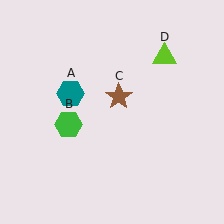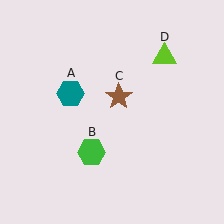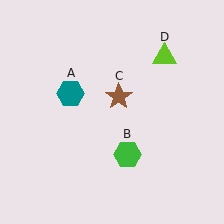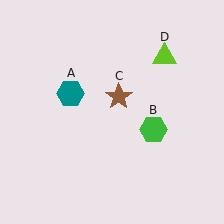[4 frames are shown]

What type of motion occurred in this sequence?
The green hexagon (object B) rotated counterclockwise around the center of the scene.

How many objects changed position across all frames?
1 object changed position: green hexagon (object B).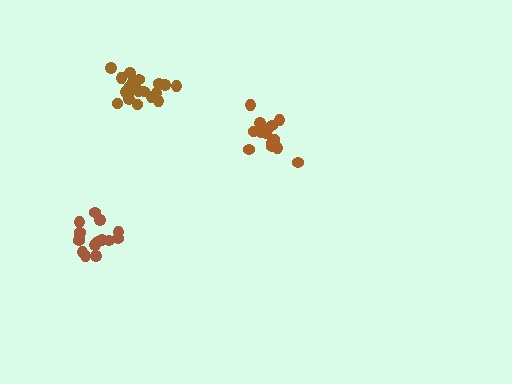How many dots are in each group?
Group 1: 20 dots, Group 2: 15 dots, Group 3: 15 dots (50 total).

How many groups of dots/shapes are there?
There are 3 groups.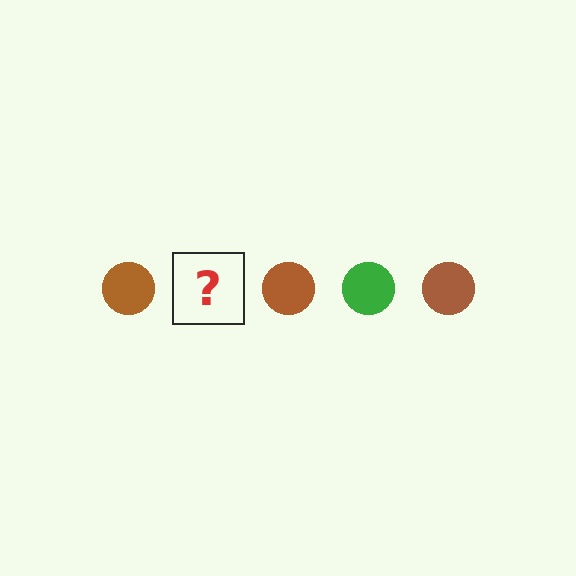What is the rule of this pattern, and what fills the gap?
The rule is that the pattern cycles through brown, green circles. The gap should be filled with a green circle.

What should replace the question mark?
The question mark should be replaced with a green circle.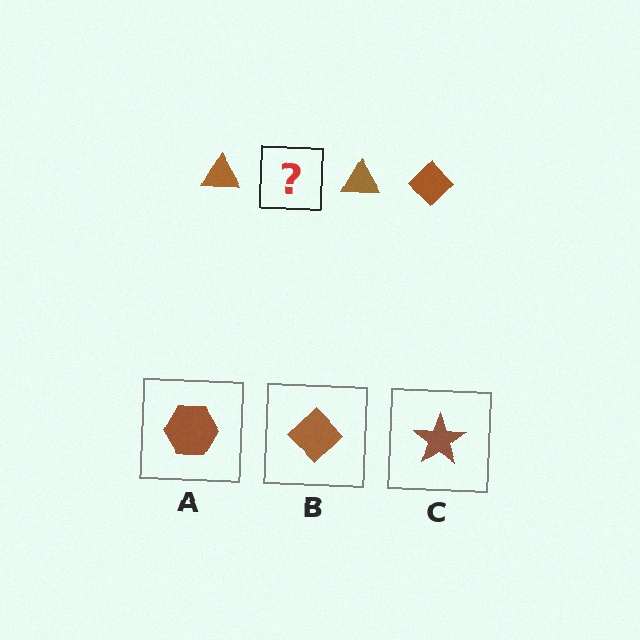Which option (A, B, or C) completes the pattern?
B.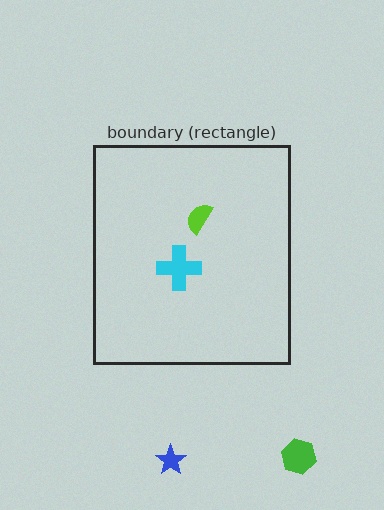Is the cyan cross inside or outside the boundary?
Inside.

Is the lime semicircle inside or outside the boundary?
Inside.